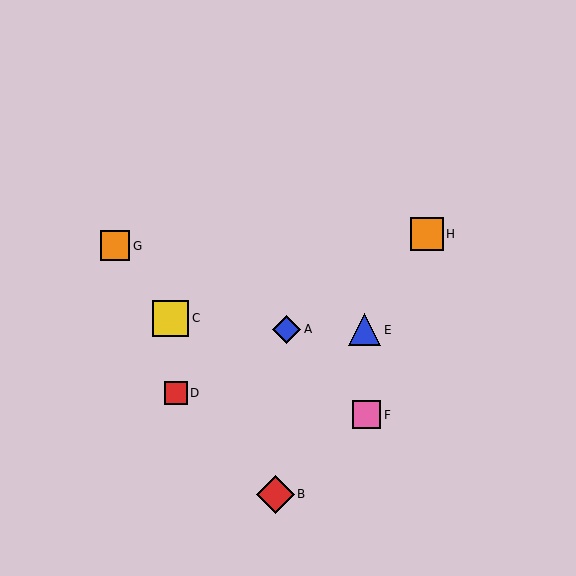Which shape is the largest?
The red diamond (labeled B) is the largest.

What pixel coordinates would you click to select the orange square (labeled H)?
Click at (427, 234) to select the orange square H.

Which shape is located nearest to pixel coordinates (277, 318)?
The blue diamond (labeled A) at (287, 329) is nearest to that location.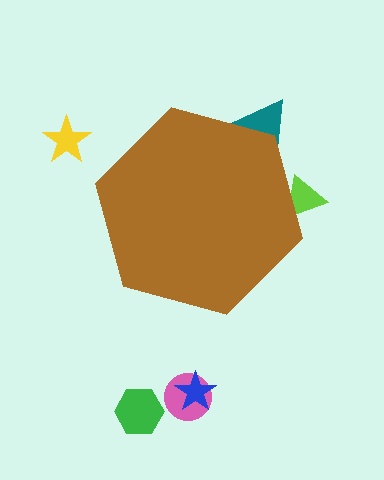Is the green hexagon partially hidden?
No, the green hexagon is fully visible.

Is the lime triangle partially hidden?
Yes, the lime triangle is partially hidden behind the brown hexagon.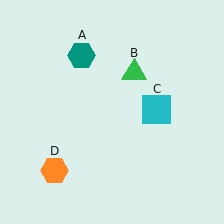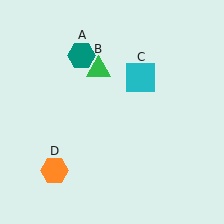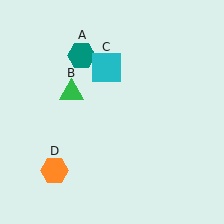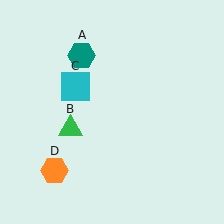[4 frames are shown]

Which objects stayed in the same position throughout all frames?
Teal hexagon (object A) and orange hexagon (object D) remained stationary.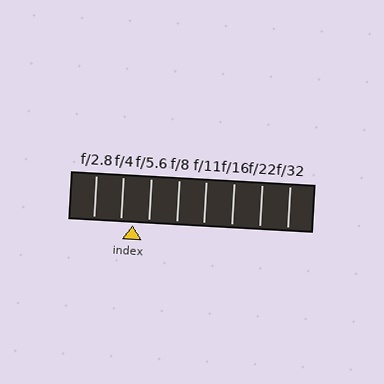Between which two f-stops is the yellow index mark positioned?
The index mark is between f/4 and f/5.6.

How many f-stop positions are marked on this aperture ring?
There are 8 f-stop positions marked.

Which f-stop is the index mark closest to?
The index mark is closest to f/4.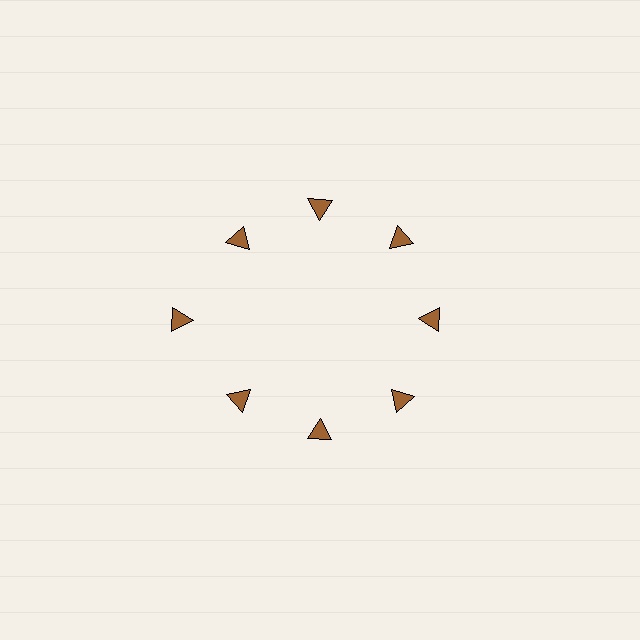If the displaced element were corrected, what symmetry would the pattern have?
It would have 8-fold rotational symmetry — the pattern would map onto itself every 45 degrees.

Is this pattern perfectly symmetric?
No. The 8 brown triangles are arranged in a ring, but one element near the 9 o'clock position is pushed outward from the center, breaking the 8-fold rotational symmetry.